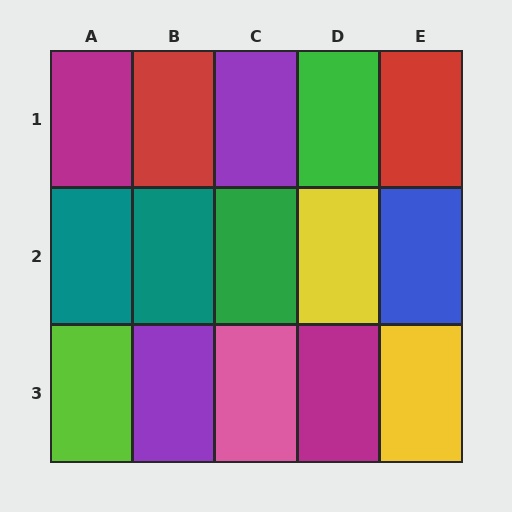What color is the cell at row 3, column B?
Purple.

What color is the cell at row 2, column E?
Blue.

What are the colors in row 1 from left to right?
Magenta, red, purple, green, red.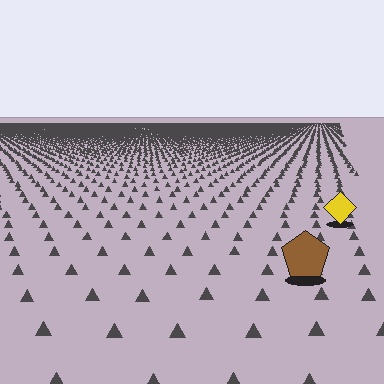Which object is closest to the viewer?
The brown pentagon is closest. The texture marks near it are larger and more spread out.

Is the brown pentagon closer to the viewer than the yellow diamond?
Yes. The brown pentagon is closer — you can tell from the texture gradient: the ground texture is coarser near it.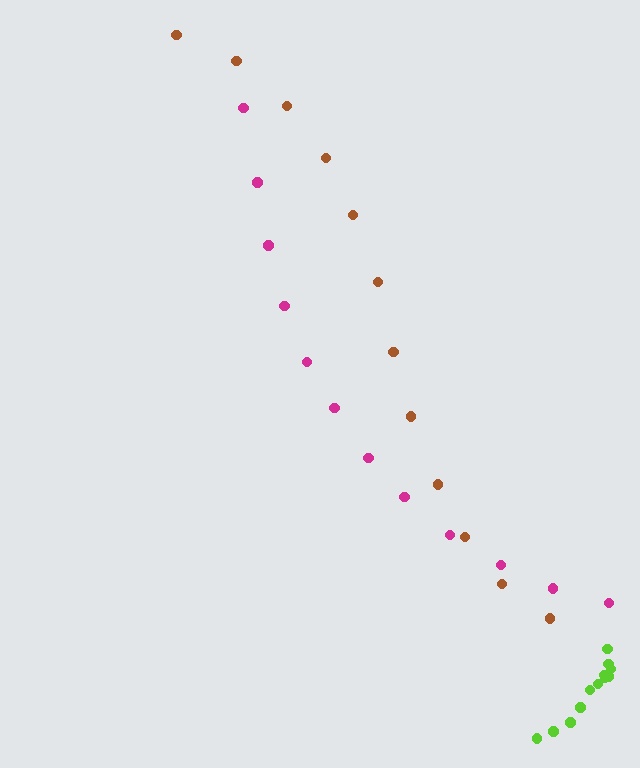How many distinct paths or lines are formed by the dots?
There are 3 distinct paths.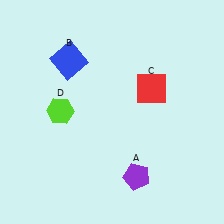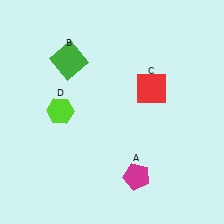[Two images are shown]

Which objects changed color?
A changed from purple to magenta. B changed from blue to green.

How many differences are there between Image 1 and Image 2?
There are 2 differences between the two images.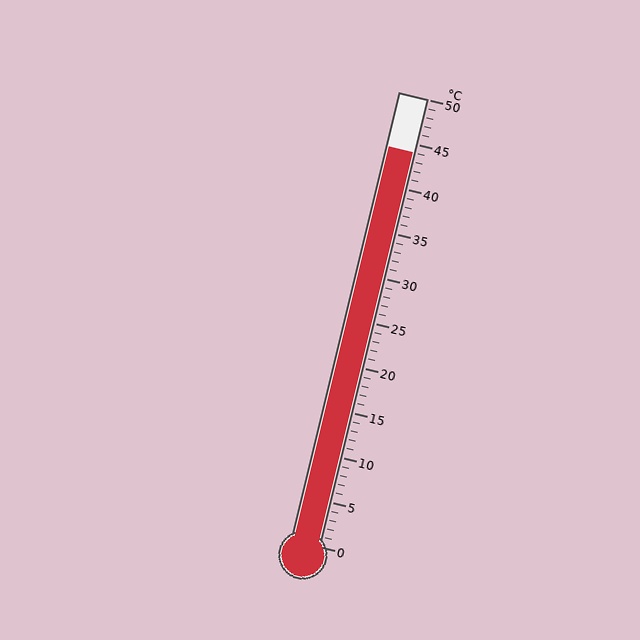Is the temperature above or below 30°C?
The temperature is above 30°C.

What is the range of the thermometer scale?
The thermometer scale ranges from 0°C to 50°C.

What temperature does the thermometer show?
The thermometer shows approximately 44°C.